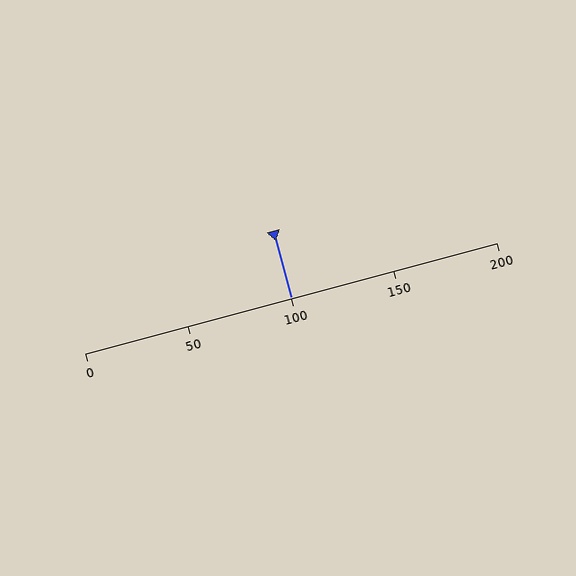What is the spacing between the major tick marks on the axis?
The major ticks are spaced 50 apart.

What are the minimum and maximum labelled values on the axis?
The axis runs from 0 to 200.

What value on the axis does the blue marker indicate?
The marker indicates approximately 100.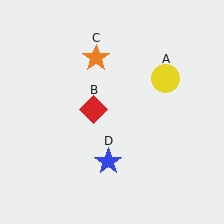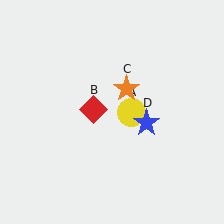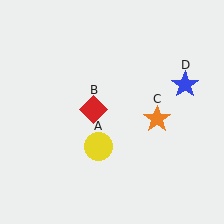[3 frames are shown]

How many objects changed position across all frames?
3 objects changed position: yellow circle (object A), orange star (object C), blue star (object D).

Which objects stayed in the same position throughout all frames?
Red diamond (object B) remained stationary.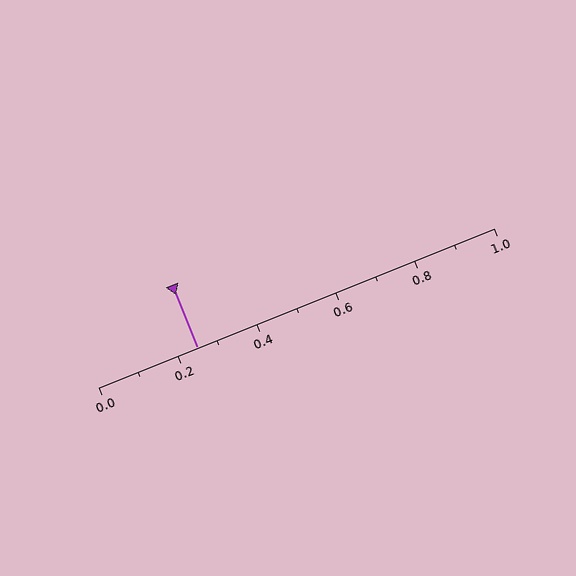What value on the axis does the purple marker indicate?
The marker indicates approximately 0.25.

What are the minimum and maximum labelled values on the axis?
The axis runs from 0.0 to 1.0.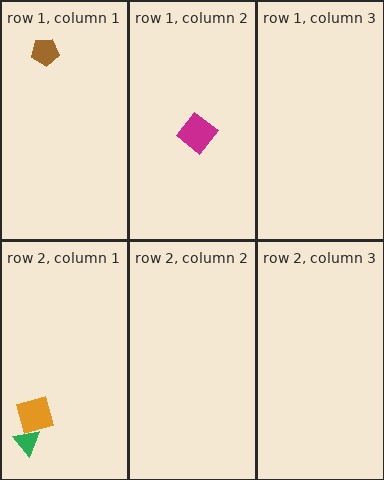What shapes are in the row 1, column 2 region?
The magenta diamond.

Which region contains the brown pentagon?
The row 1, column 1 region.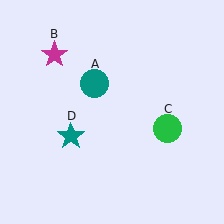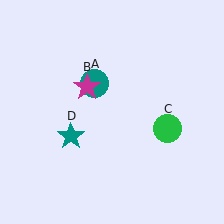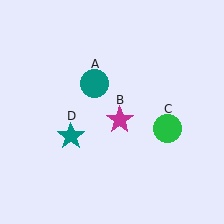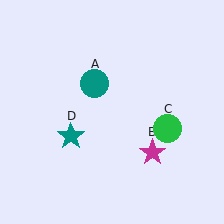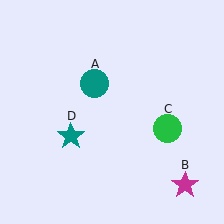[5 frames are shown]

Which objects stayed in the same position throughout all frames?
Teal circle (object A) and green circle (object C) and teal star (object D) remained stationary.